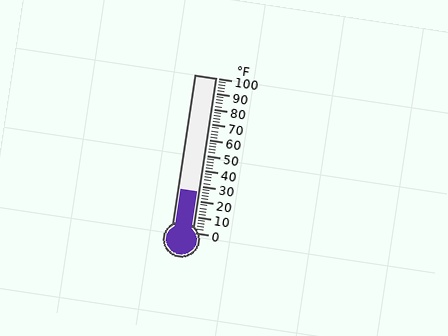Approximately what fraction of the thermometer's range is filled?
The thermometer is filled to approximately 25% of its range.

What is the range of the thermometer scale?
The thermometer scale ranges from 0°F to 100°F.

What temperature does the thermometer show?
The thermometer shows approximately 26°F.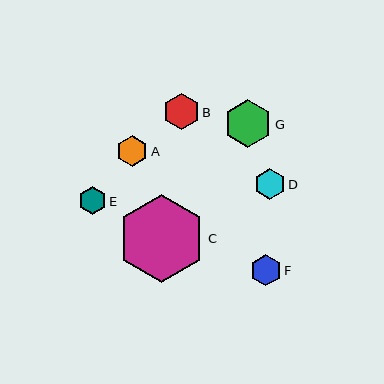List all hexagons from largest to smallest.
From largest to smallest: C, G, B, F, D, A, E.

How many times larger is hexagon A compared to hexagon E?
Hexagon A is approximately 1.1 times the size of hexagon E.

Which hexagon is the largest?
Hexagon C is the largest with a size of approximately 88 pixels.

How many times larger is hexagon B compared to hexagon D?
Hexagon B is approximately 1.2 times the size of hexagon D.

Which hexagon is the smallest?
Hexagon E is the smallest with a size of approximately 27 pixels.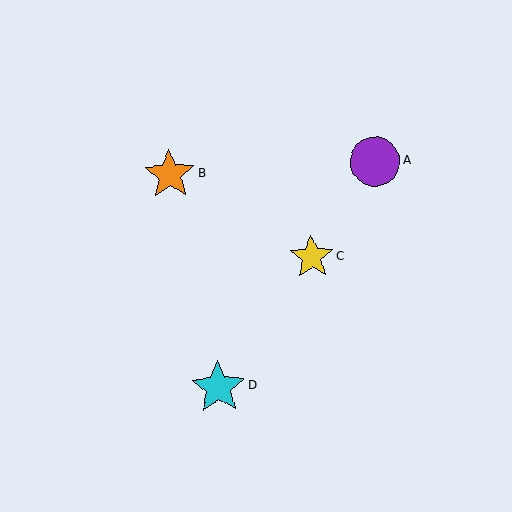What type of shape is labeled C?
Shape C is a yellow star.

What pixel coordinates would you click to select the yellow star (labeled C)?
Click at (312, 257) to select the yellow star C.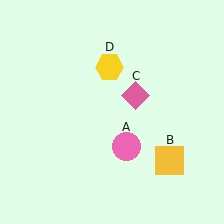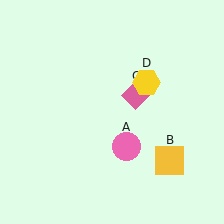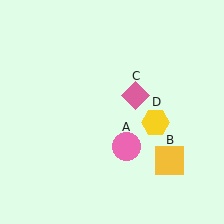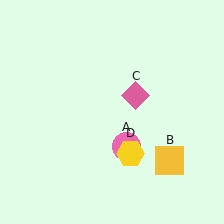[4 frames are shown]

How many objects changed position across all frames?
1 object changed position: yellow hexagon (object D).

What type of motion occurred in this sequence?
The yellow hexagon (object D) rotated clockwise around the center of the scene.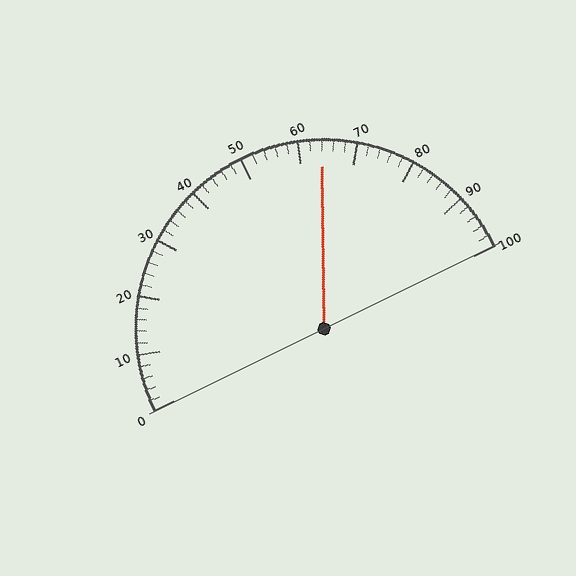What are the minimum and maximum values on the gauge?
The gauge ranges from 0 to 100.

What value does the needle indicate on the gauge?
The needle indicates approximately 64.